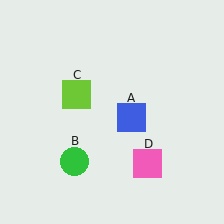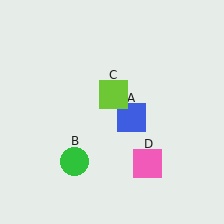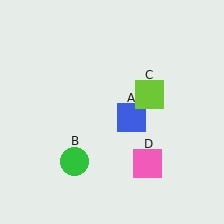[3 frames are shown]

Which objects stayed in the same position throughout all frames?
Blue square (object A) and green circle (object B) and pink square (object D) remained stationary.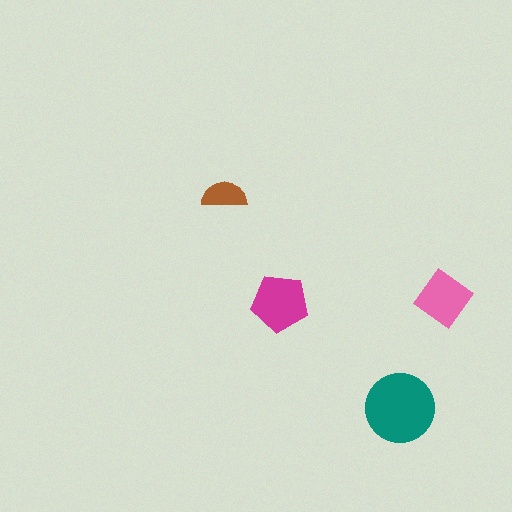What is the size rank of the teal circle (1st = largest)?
1st.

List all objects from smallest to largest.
The brown semicircle, the pink diamond, the magenta pentagon, the teal circle.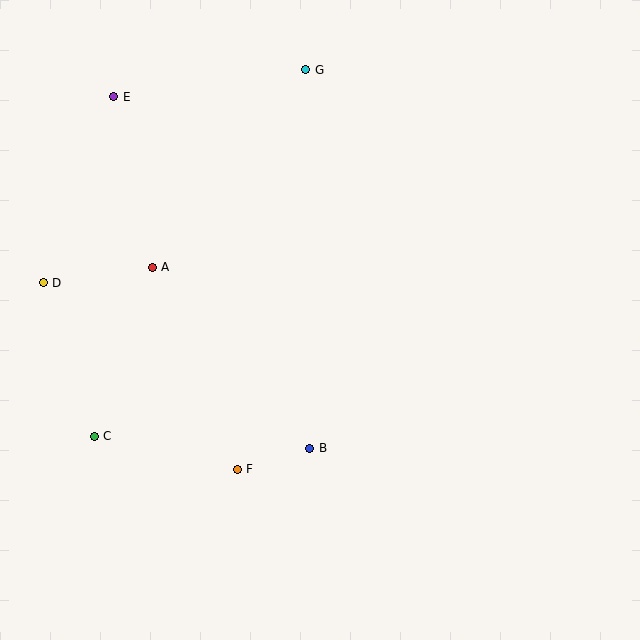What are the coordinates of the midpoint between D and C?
The midpoint between D and C is at (69, 359).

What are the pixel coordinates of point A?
Point A is at (152, 267).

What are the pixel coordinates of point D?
Point D is at (43, 283).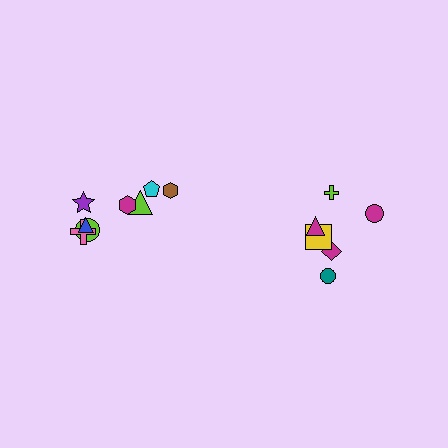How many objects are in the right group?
There are 6 objects.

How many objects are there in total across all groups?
There are 14 objects.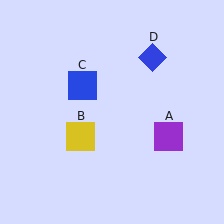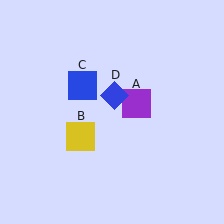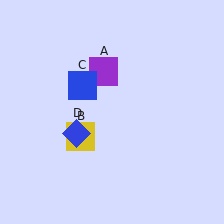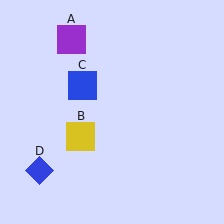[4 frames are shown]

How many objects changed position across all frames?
2 objects changed position: purple square (object A), blue diamond (object D).